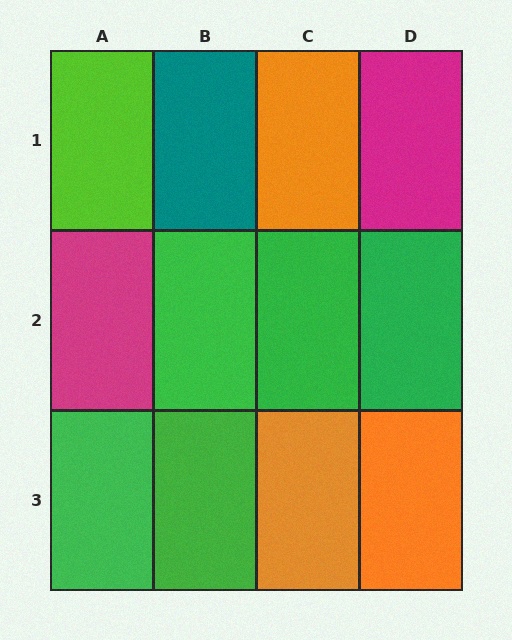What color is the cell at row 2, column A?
Magenta.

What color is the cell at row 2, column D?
Green.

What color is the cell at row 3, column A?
Green.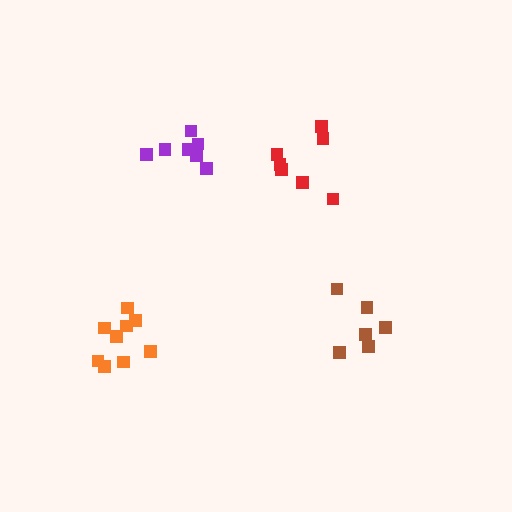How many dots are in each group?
Group 1: 9 dots, Group 2: 6 dots, Group 3: 7 dots, Group 4: 7 dots (29 total).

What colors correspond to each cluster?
The clusters are colored: orange, brown, red, purple.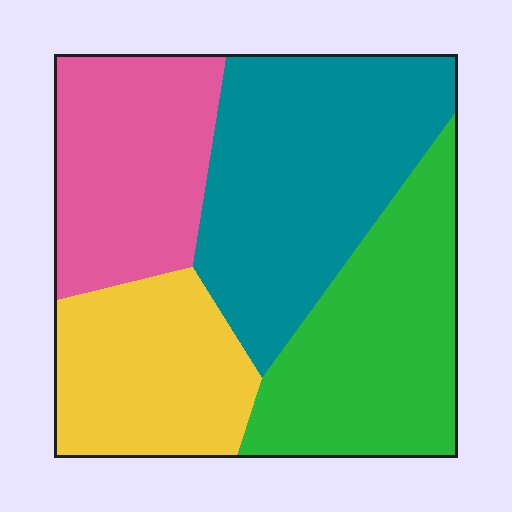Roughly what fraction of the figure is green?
Green covers roughly 25% of the figure.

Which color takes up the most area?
Teal, at roughly 30%.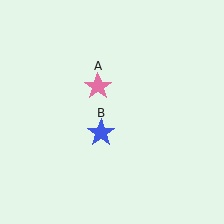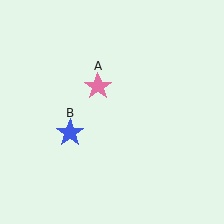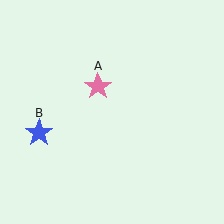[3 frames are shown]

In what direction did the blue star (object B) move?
The blue star (object B) moved left.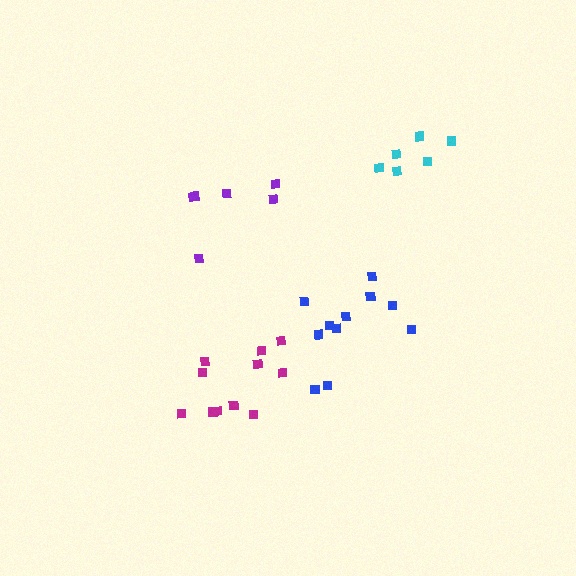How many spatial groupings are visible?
There are 4 spatial groupings.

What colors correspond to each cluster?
The clusters are colored: blue, purple, magenta, cyan.